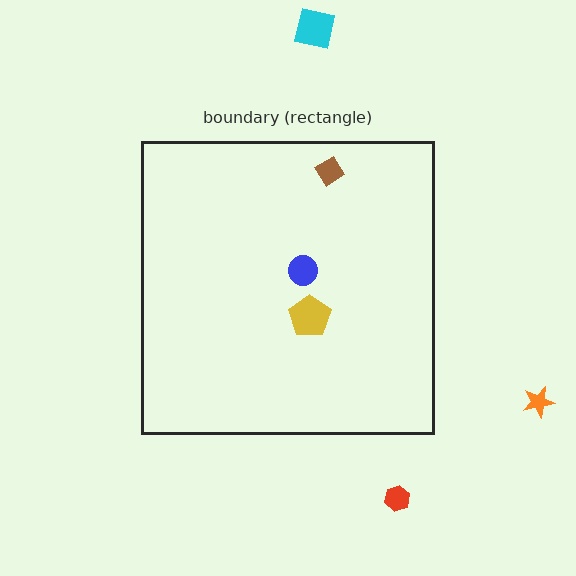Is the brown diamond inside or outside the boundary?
Inside.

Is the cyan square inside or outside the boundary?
Outside.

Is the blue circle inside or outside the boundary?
Inside.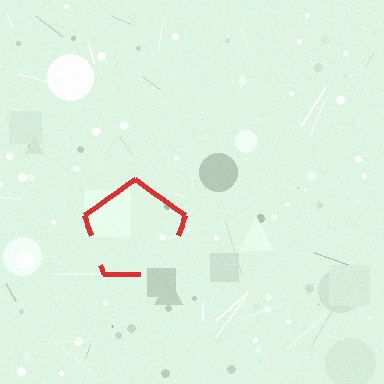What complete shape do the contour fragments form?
The contour fragments form a pentagon.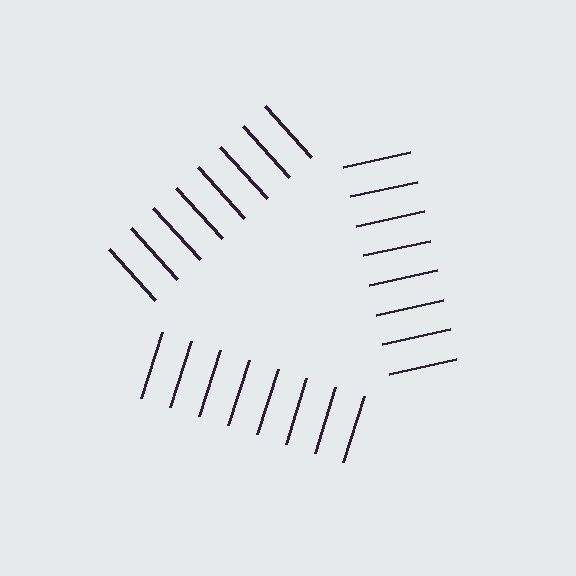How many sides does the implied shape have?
3 sides — the line-ends trace a triangle.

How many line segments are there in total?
24 — 8 along each of the 3 edges.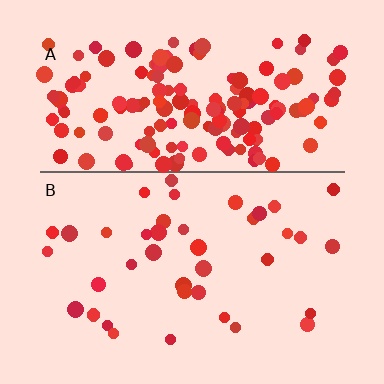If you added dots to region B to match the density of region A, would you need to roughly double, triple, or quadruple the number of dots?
Approximately quadruple.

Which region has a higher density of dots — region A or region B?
A (the top).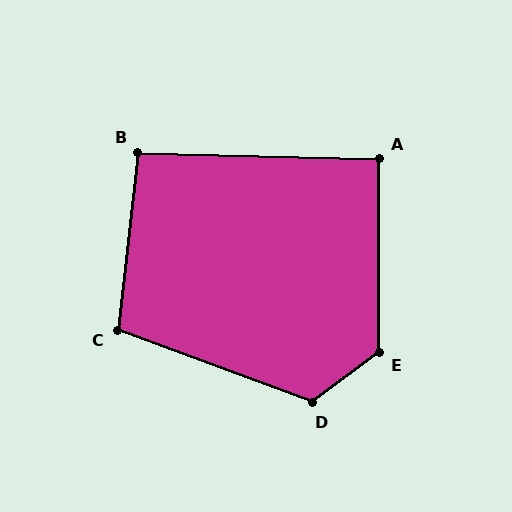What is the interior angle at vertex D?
Approximately 123 degrees (obtuse).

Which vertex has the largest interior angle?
E, at approximately 126 degrees.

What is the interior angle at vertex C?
Approximately 104 degrees (obtuse).